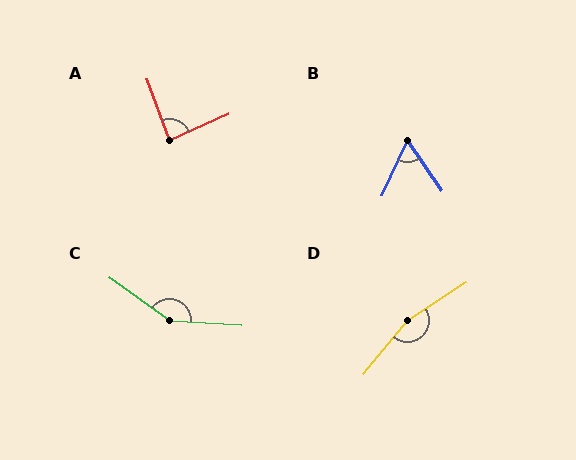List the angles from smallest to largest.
B (59°), A (86°), C (148°), D (162°).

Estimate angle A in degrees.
Approximately 86 degrees.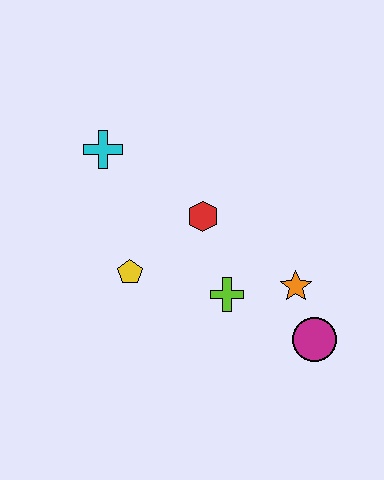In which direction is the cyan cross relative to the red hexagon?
The cyan cross is to the left of the red hexagon.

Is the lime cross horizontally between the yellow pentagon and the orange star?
Yes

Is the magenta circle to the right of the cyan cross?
Yes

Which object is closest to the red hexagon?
The lime cross is closest to the red hexagon.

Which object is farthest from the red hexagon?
The magenta circle is farthest from the red hexagon.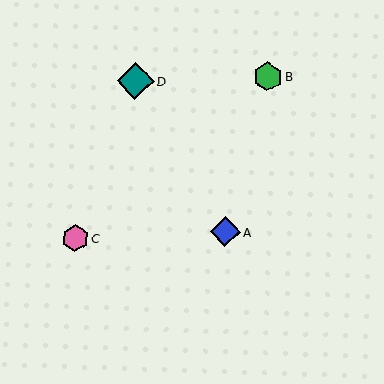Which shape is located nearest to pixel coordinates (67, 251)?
The pink hexagon (labeled C) at (75, 238) is nearest to that location.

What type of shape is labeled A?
Shape A is a blue diamond.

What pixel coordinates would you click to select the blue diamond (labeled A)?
Click at (225, 232) to select the blue diamond A.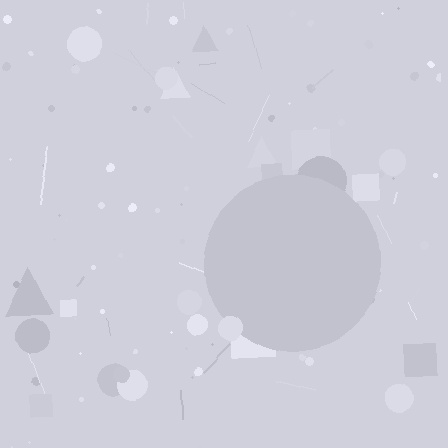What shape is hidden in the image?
A circle is hidden in the image.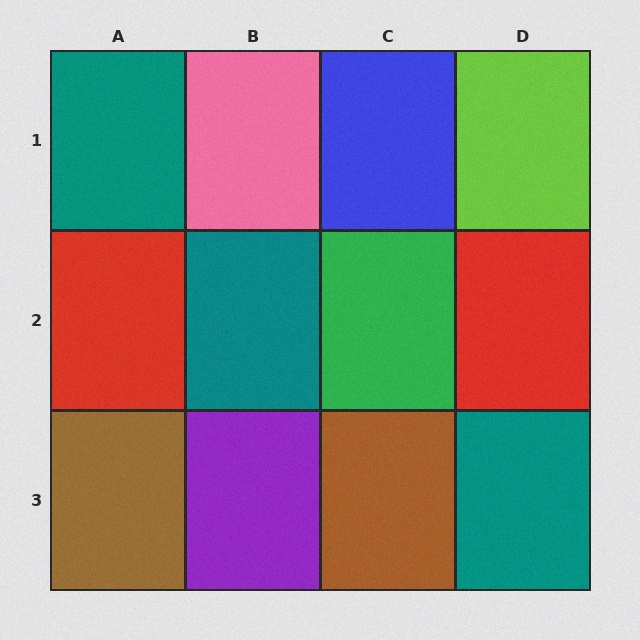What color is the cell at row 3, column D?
Teal.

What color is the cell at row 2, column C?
Green.